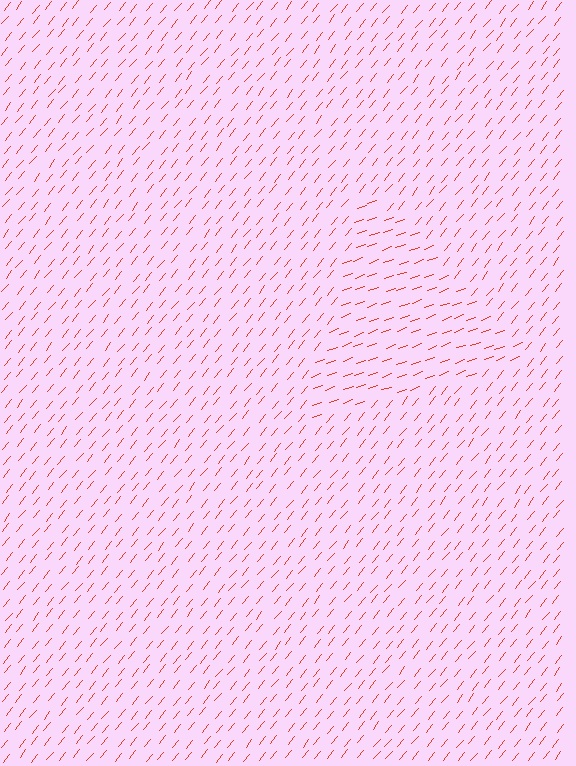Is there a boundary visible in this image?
Yes, there is a texture boundary formed by a change in line orientation.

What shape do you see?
I see a triangle.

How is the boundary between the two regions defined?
The boundary is defined purely by a change in line orientation (approximately 31 degrees difference). All lines are the same color and thickness.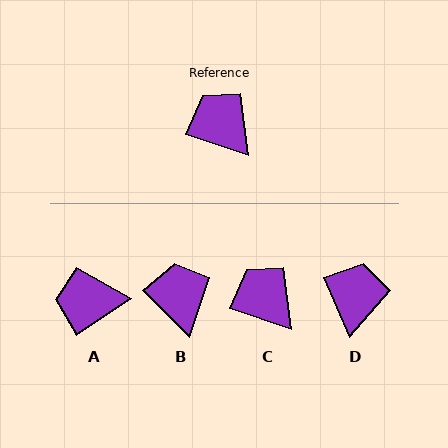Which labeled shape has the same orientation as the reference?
C.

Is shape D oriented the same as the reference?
No, it is off by about 48 degrees.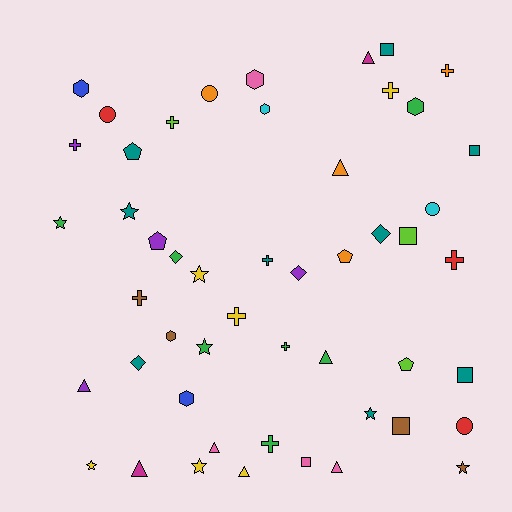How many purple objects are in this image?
There are 4 purple objects.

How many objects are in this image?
There are 50 objects.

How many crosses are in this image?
There are 10 crosses.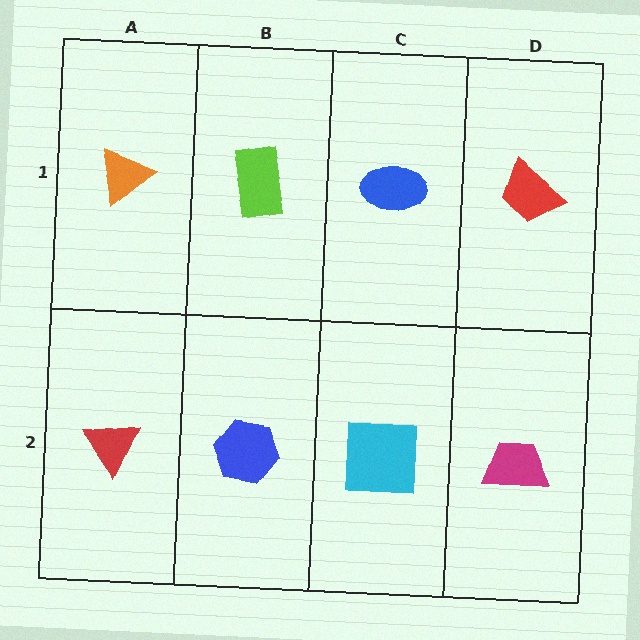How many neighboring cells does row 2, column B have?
3.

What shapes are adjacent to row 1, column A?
A red triangle (row 2, column A), a lime rectangle (row 1, column B).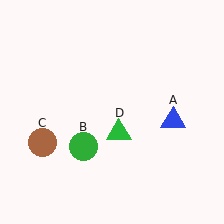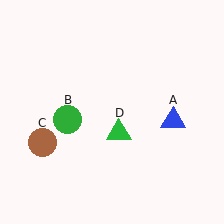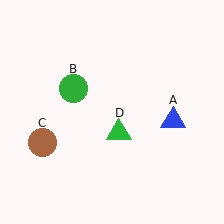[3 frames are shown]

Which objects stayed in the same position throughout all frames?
Blue triangle (object A) and brown circle (object C) and green triangle (object D) remained stationary.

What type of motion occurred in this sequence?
The green circle (object B) rotated clockwise around the center of the scene.